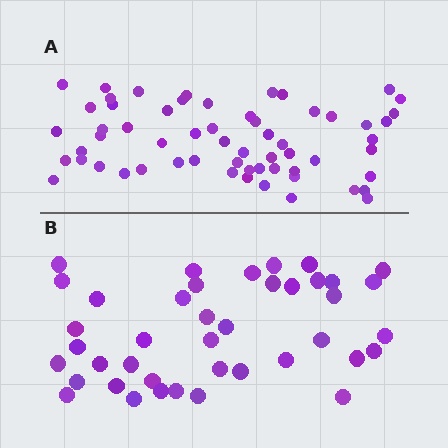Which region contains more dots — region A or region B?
Region A (the top region) has more dots.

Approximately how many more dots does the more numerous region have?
Region A has approximately 20 more dots than region B.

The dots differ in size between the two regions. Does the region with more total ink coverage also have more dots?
No. Region B has more total ink coverage because its dots are larger, but region A actually contains more individual dots. Total area can be misleading — the number of items is what matters here.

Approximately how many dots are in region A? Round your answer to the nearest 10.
About 60 dots.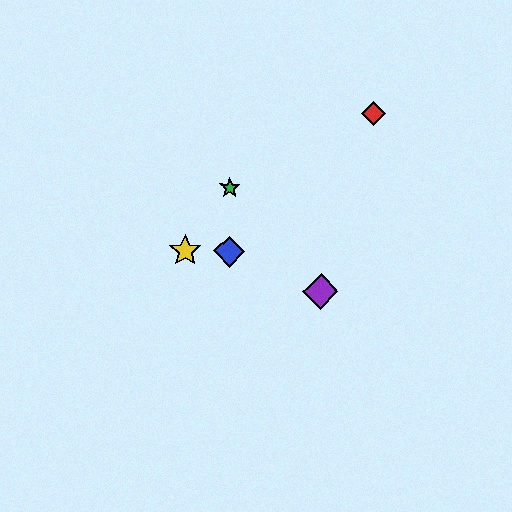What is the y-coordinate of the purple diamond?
The purple diamond is at y≈291.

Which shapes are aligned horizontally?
The blue diamond, the yellow star are aligned horizontally.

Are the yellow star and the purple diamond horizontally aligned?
No, the yellow star is at y≈251 and the purple diamond is at y≈291.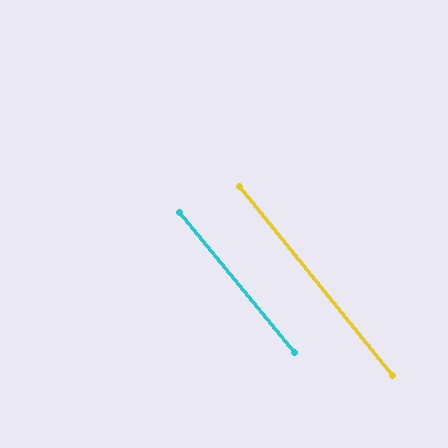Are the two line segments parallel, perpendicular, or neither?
Parallel — their directions differ by only 0.3°.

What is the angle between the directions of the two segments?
Approximately 0 degrees.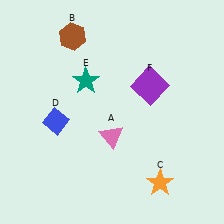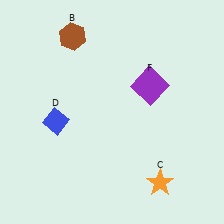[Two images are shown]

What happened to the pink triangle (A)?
The pink triangle (A) was removed in Image 2. It was in the bottom-left area of Image 1.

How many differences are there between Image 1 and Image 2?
There are 2 differences between the two images.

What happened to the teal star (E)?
The teal star (E) was removed in Image 2. It was in the top-left area of Image 1.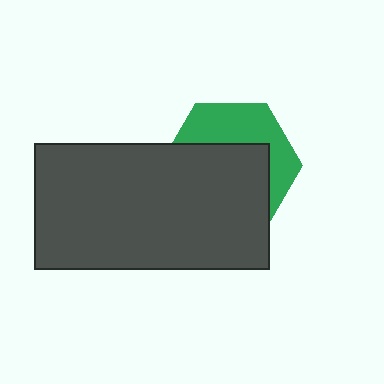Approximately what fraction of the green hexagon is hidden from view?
Roughly 60% of the green hexagon is hidden behind the dark gray rectangle.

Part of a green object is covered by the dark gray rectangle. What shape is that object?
It is a hexagon.